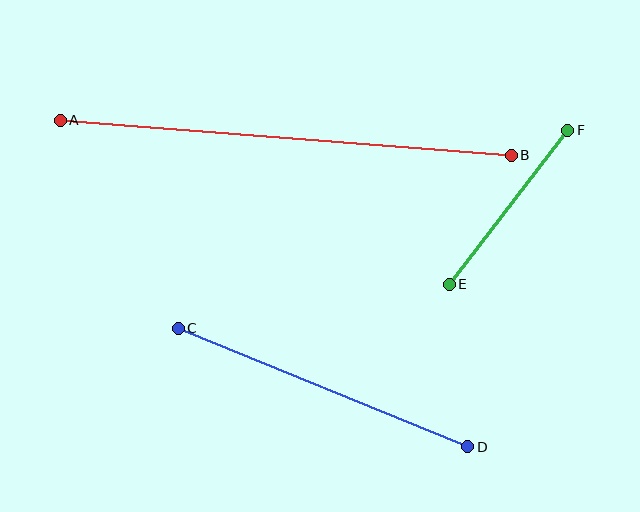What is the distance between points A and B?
The distance is approximately 452 pixels.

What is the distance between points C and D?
The distance is approximately 313 pixels.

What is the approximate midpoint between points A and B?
The midpoint is at approximately (286, 138) pixels.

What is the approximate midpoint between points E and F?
The midpoint is at approximately (508, 207) pixels.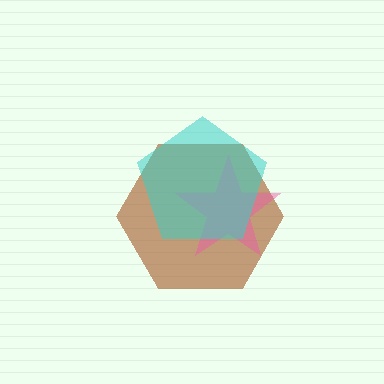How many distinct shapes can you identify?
There are 3 distinct shapes: a brown hexagon, a pink star, a cyan pentagon.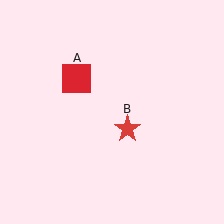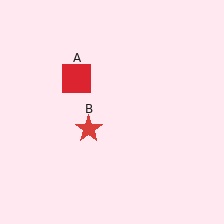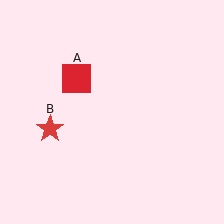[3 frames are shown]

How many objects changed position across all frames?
1 object changed position: red star (object B).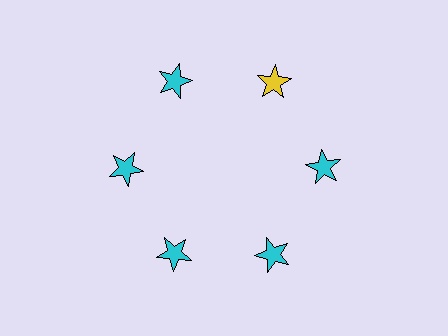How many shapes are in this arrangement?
There are 6 shapes arranged in a ring pattern.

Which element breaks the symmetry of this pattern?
The yellow star at roughly the 1 o'clock position breaks the symmetry. All other shapes are cyan stars.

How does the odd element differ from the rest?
It has a different color: yellow instead of cyan.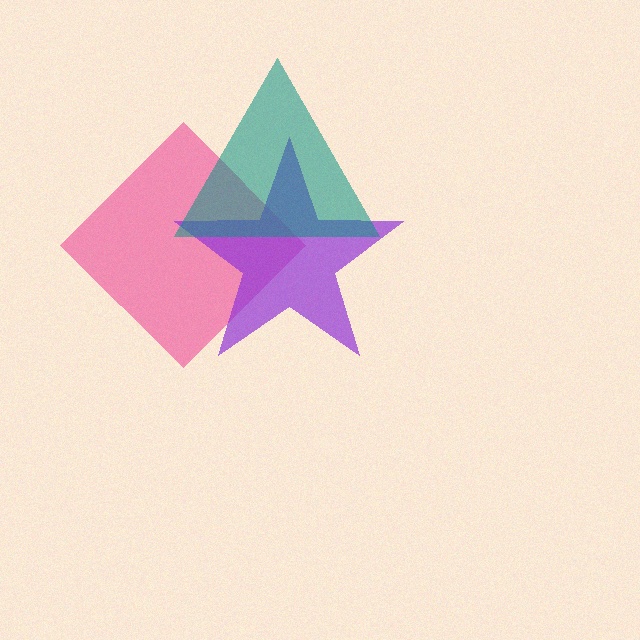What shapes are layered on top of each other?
The layered shapes are: a pink diamond, a purple star, a teal triangle.